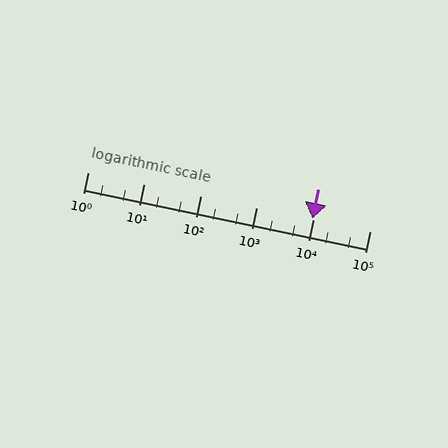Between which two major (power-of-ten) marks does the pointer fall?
The pointer is between 1000 and 10000.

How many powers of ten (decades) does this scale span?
The scale spans 5 decades, from 1 to 100000.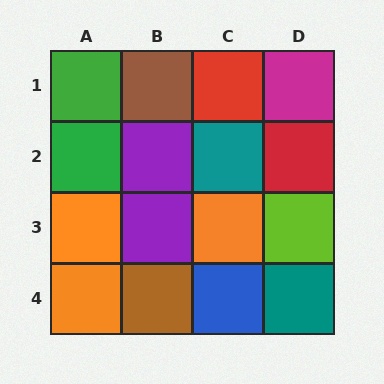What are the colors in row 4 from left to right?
Orange, brown, blue, teal.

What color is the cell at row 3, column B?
Purple.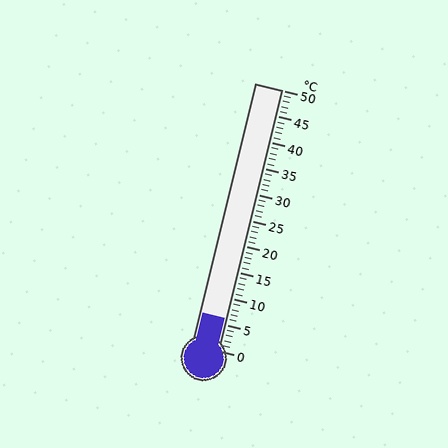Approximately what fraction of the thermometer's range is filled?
The thermometer is filled to approximately 10% of its range.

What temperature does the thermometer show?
The thermometer shows approximately 6°C.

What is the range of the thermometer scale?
The thermometer scale ranges from 0°C to 50°C.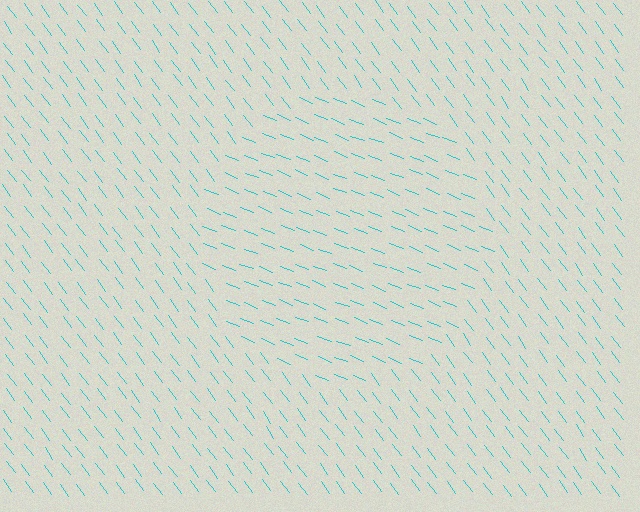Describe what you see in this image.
The image is filled with small cyan line segments. A circle region in the image has lines oriented differently from the surrounding lines, creating a visible texture boundary.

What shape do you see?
I see a circle.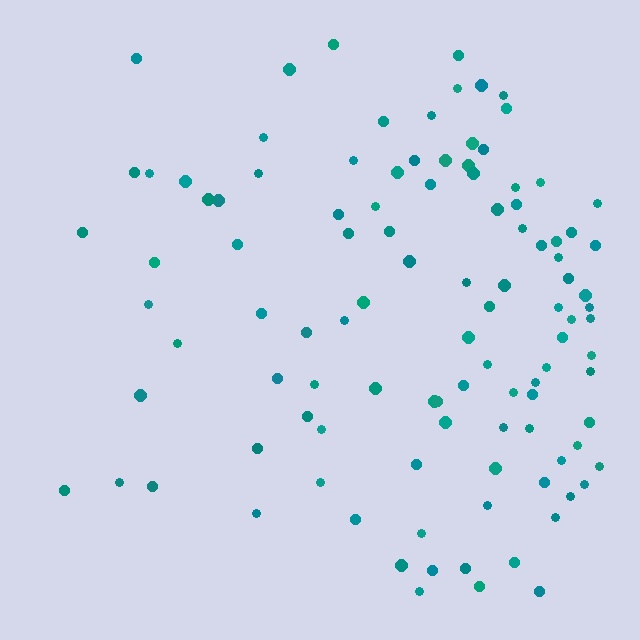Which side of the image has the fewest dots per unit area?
The left.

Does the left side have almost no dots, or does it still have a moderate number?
Still a moderate number, just noticeably fewer than the right.